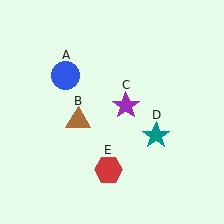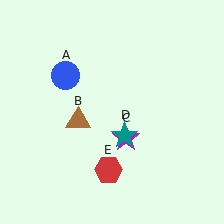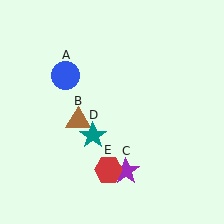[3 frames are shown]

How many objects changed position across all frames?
2 objects changed position: purple star (object C), teal star (object D).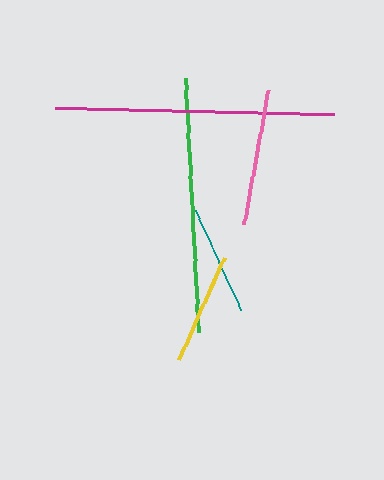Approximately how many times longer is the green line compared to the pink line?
The green line is approximately 1.9 times the length of the pink line.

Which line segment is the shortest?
The teal line is the shortest at approximately 110 pixels.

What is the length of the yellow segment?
The yellow segment is approximately 111 pixels long.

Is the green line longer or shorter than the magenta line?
The magenta line is longer than the green line.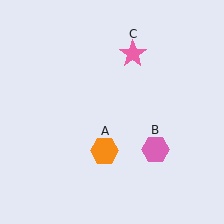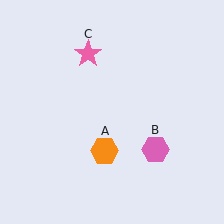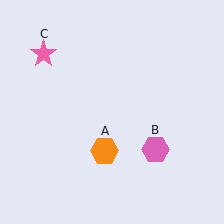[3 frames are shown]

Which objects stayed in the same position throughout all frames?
Orange hexagon (object A) and pink hexagon (object B) remained stationary.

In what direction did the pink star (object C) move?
The pink star (object C) moved left.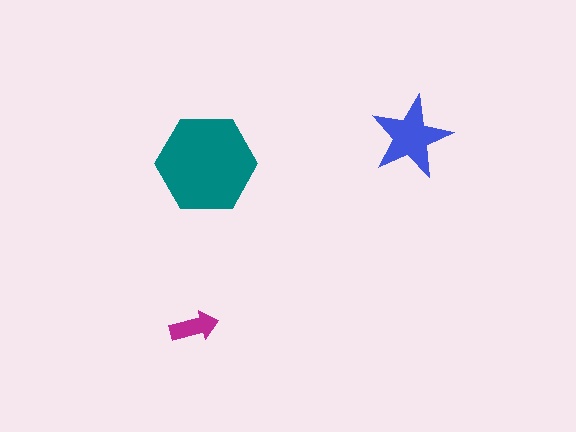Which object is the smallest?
The magenta arrow.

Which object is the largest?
The teal hexagon.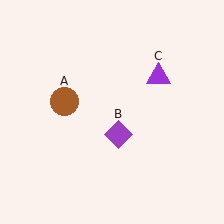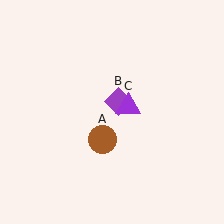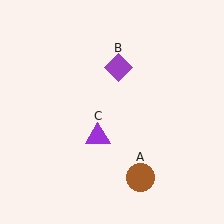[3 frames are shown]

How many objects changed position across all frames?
3 objects changed position: brown circle (object A), purple diamond (object B), purple triangle (object C).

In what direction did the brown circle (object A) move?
The brown circle (object A) moved down and to the right.